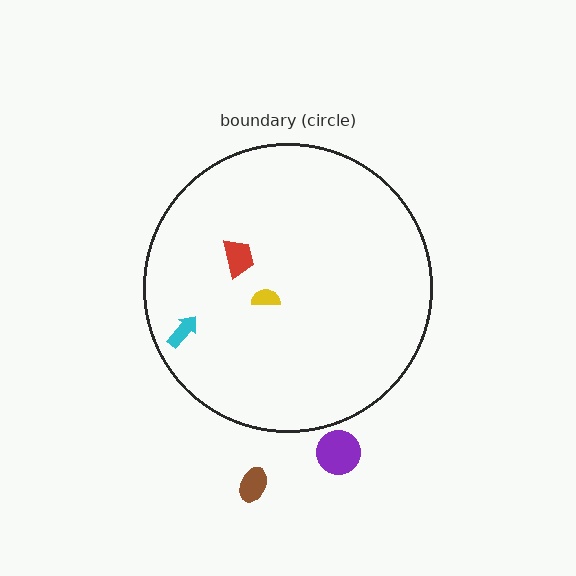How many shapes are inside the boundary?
3 inside, 2 outside.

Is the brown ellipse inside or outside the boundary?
Outside.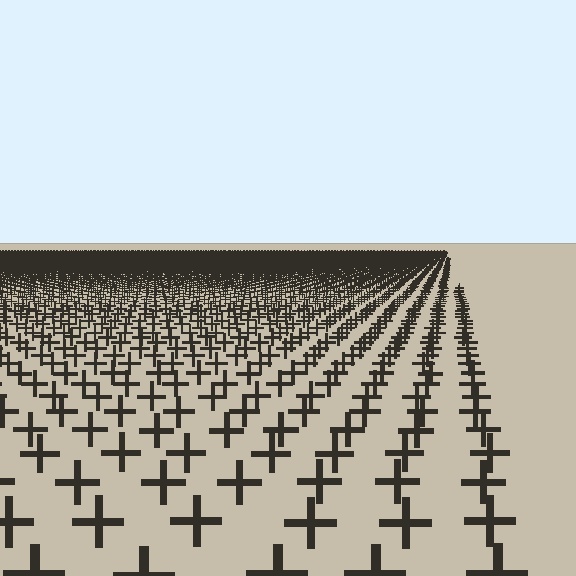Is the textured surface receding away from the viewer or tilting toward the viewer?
The surface is receding away from the viewer. Texture elements get smaller and denser toward the top.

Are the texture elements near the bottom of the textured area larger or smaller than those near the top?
Larger. Near the bottom, elements are closer to the viewer and appear at a bigger on-screen size.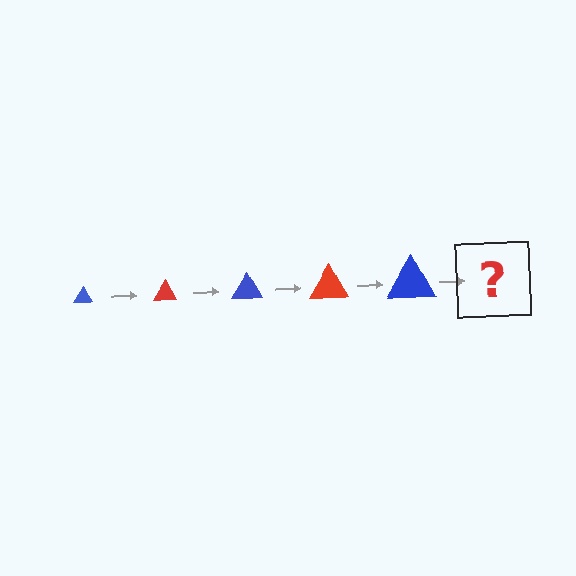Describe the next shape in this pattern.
It should be a red triangle, larger than the previous one.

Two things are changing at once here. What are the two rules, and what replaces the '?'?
The two rules are that the triangle grows larger each step and the color cycles through blue and red. The '?' should be a red triangle, larger than the previous one.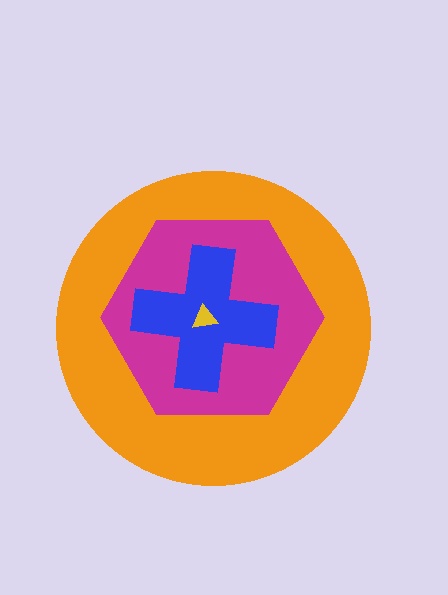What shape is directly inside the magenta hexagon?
The blue cross.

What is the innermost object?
The yellow triangle.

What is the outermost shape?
The orange circle.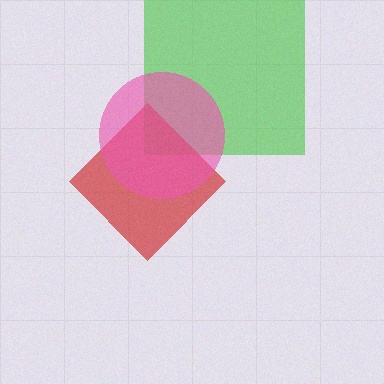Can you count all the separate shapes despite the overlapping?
Yes, there are 3 separate shapes.